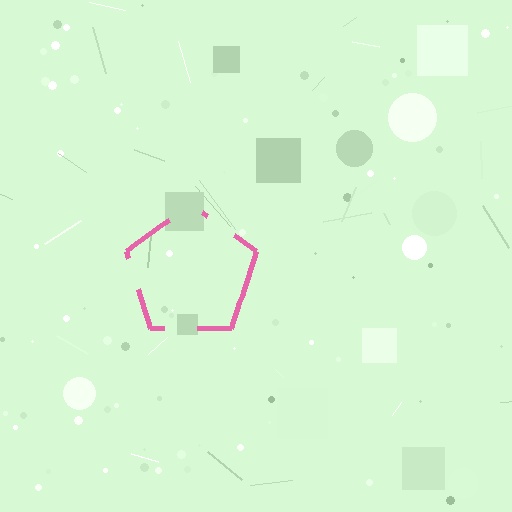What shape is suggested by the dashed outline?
The dashed outline suggests a pentagon.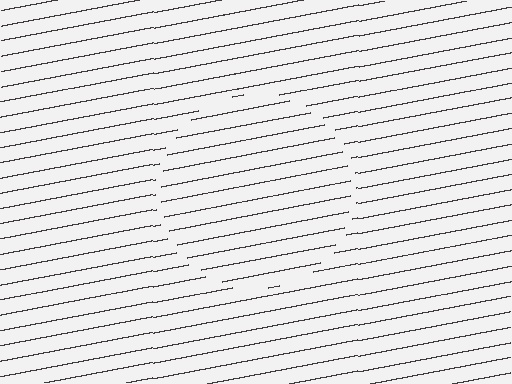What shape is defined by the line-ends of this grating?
An illusory circle. The interior of the shape contains the same grating, shifted by half a period — the contour is defined by the phase discontinuity where line-ends from the inner and outer gratings abut.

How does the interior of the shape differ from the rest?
The interior of the shape contains the same grating, shifted by half a period — the contour is defined by the phase discontinuity where line-ends from the inner and outer gratings abut.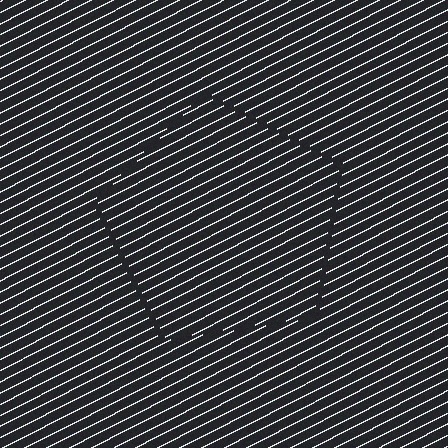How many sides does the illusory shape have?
5 sides — the line-ends trace a pentagon.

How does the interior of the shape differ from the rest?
The interior of the shape contains the same grating, shifted by half a period — the contour is defined by the phase discontinuity where line-ends from the inner and outer gratings abut.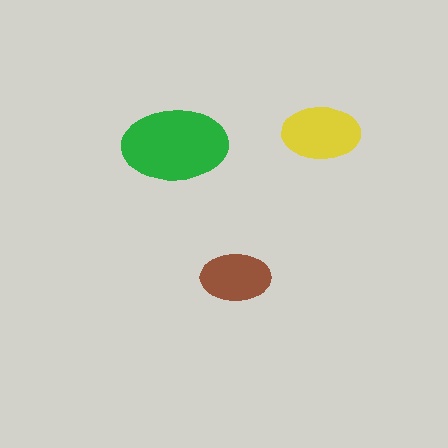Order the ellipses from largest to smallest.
the green one, the yellow one, the brown one.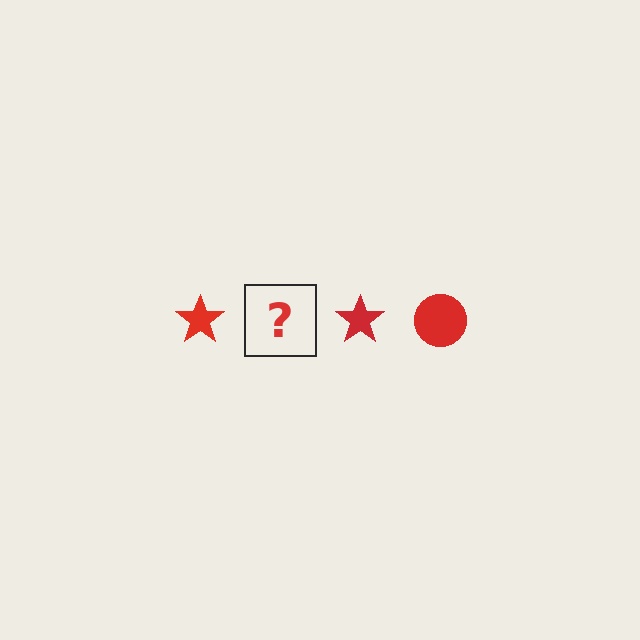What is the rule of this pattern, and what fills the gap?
The rule is that the pattern cycles through star, circle shapes in red. The gap should be filled with a red circle.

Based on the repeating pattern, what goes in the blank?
The blank should be a red circle.